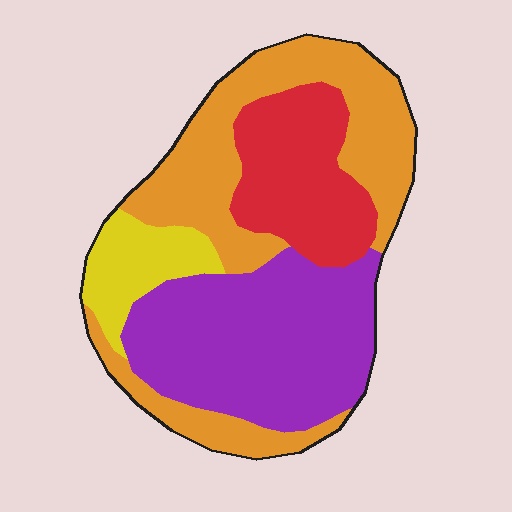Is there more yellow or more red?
Red.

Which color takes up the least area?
Yellow, at roughly 10%.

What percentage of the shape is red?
Red takes up between a sixth and a third of the shape.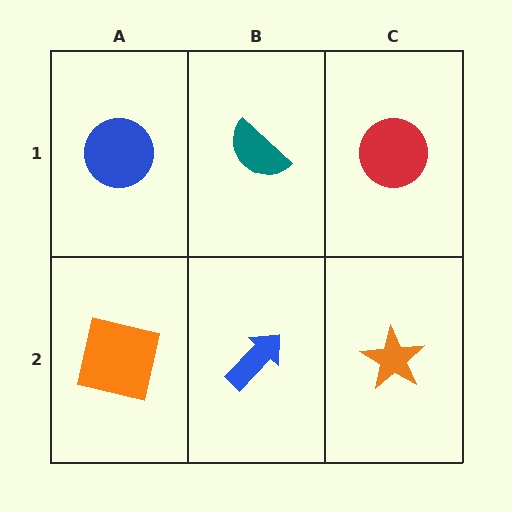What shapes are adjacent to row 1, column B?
A blue arrow (row 2, column B), a blue circle (row 1, column A), a red circle (row 1, column C).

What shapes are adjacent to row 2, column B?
A teal semicircle (row 1, column B), an orange square (row 2, column A), an orange star (row 2, column C).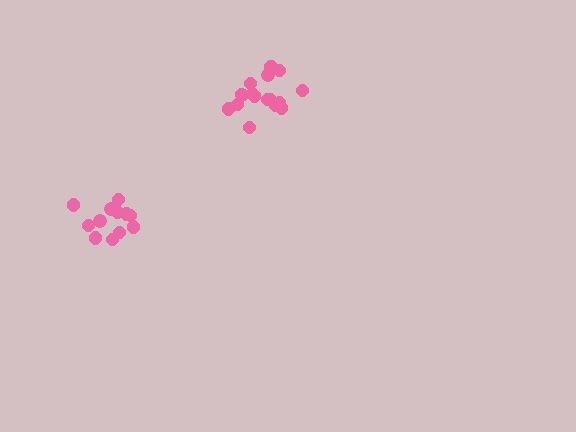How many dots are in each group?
Group 1: 17 dots, Group 2: 12 dots (29 total).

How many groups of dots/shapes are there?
There are 2 groups.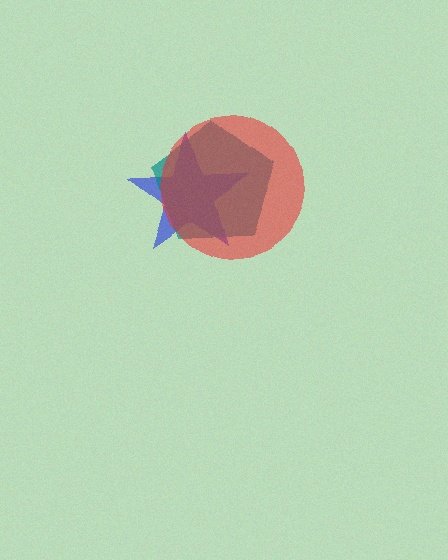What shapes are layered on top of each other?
The layered shapes are: a blue star, a teal pentagon, a red circle.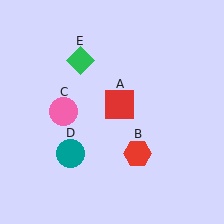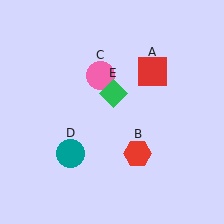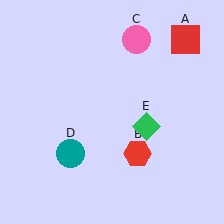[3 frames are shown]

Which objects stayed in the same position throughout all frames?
Red hexagon (object B) and teal circle (object D) remained stationary.